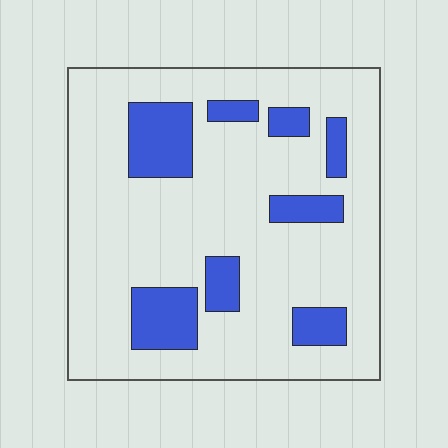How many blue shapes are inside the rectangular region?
8.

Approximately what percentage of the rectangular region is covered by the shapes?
Approximately 20%.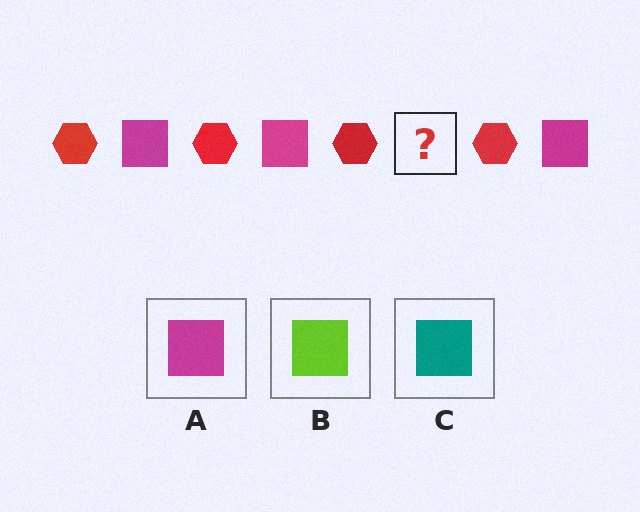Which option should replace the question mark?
Option A.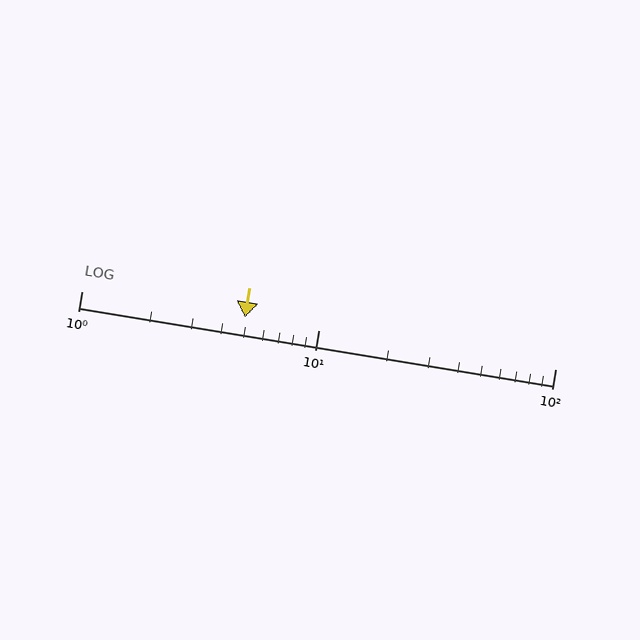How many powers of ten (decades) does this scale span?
The scale spans 2 decades, from 1 to 100.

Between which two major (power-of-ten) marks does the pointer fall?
The pointer is between 1 and 10.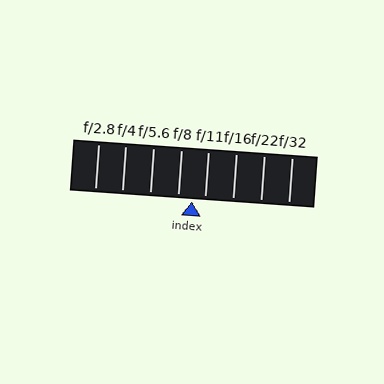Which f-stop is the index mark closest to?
The index mark is closest to f/11.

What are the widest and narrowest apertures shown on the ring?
The widest aperture shown is f/2.8 and the narrowest is f/32.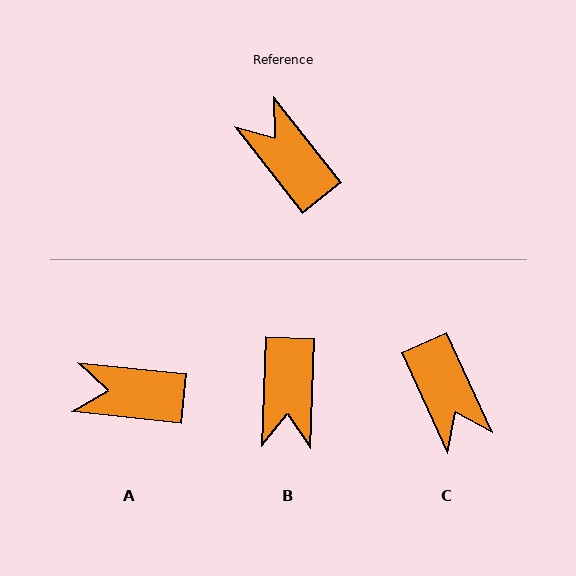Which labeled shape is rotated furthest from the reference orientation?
C, about 166 degrees away.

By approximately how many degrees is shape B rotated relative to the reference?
Approximately 140 degrees counter-clockwise.